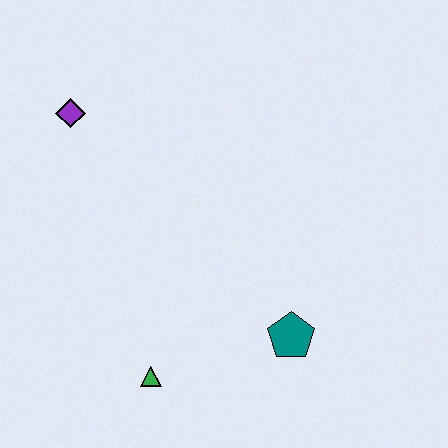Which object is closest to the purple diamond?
The green triangle is closest to the purple diamond.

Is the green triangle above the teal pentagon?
No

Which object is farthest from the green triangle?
The purple diamond is farthest from the green triangle.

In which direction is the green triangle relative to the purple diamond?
The green triangle is below the purple diamond.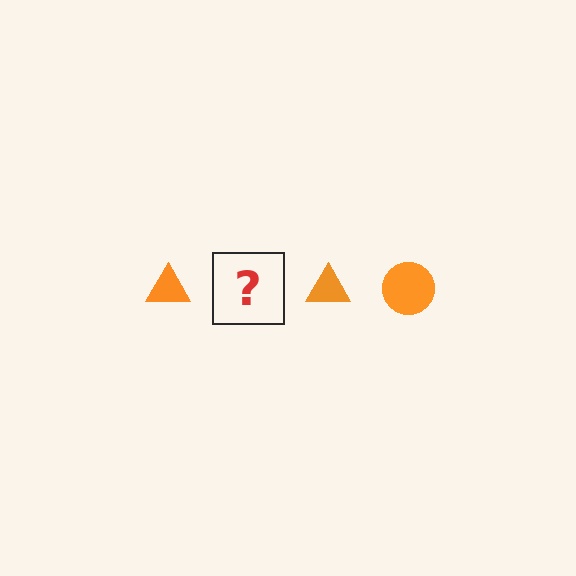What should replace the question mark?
The question mark should be replaced with an orange circle.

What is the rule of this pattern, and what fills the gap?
The rule is that the pattern cycles through triangle, circle shapes in orange. The gap should be filled with an orange circle.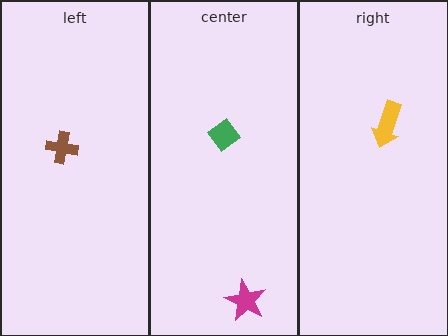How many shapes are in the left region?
1.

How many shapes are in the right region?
1.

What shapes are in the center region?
The magenta star, the green diamond.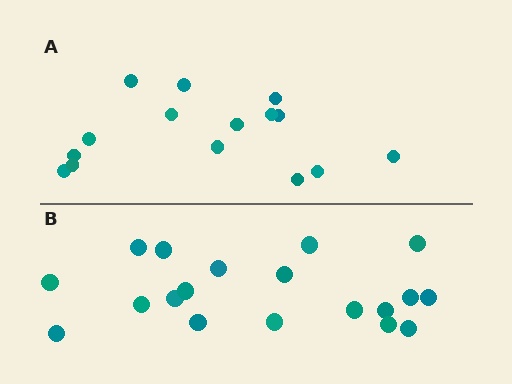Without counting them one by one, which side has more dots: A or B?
Region B (the bottom region) has more dots.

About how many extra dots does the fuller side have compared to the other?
Region B has about 4 more dots than region A.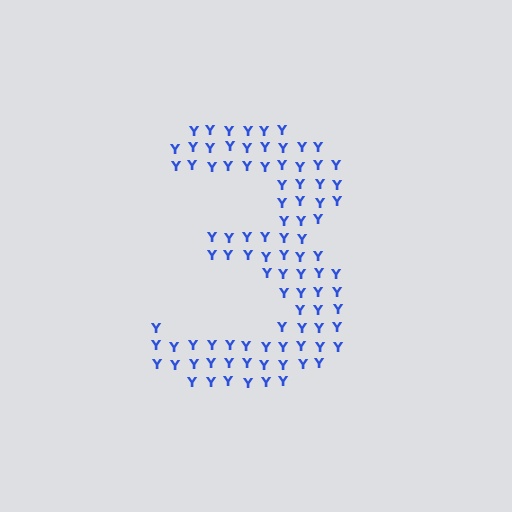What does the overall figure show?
The overall figure shows the digit 3.